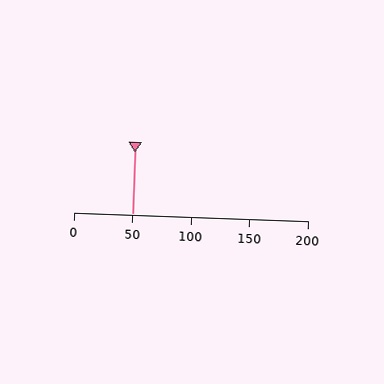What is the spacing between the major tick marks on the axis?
The major ticks are spaced 50 apart.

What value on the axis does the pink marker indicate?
The marker indicates approximately 50.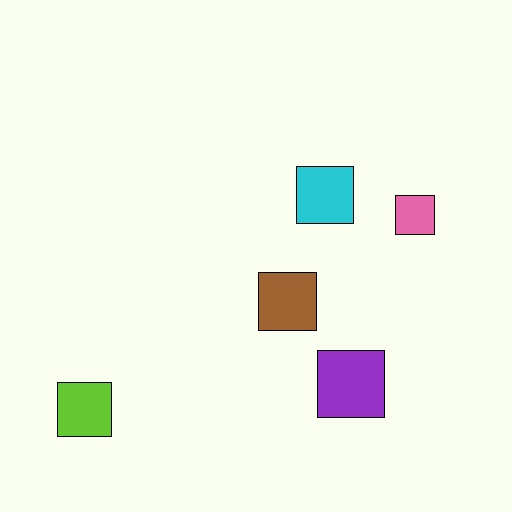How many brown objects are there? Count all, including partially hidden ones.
There is 1 brown object.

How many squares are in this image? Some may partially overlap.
There are 5 squares.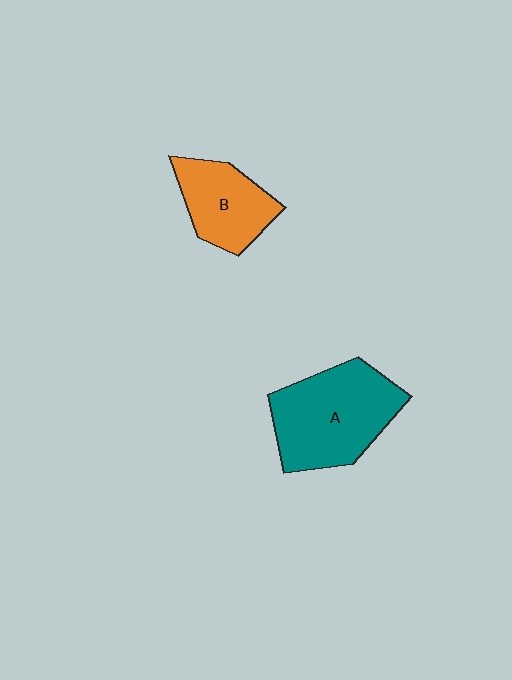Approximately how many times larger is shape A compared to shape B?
Approximately 1.6 times.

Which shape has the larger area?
Shape A (teal).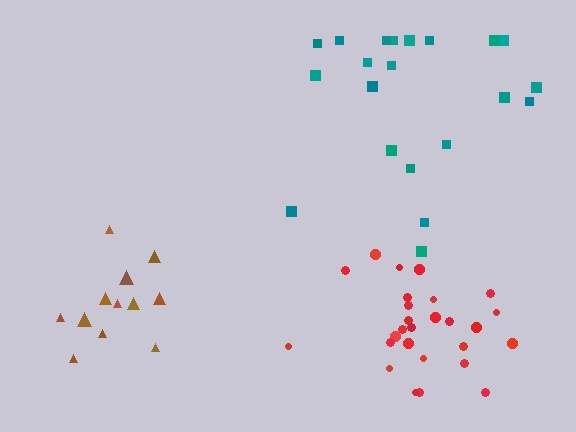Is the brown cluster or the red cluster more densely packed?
Red.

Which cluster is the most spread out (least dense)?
Teal.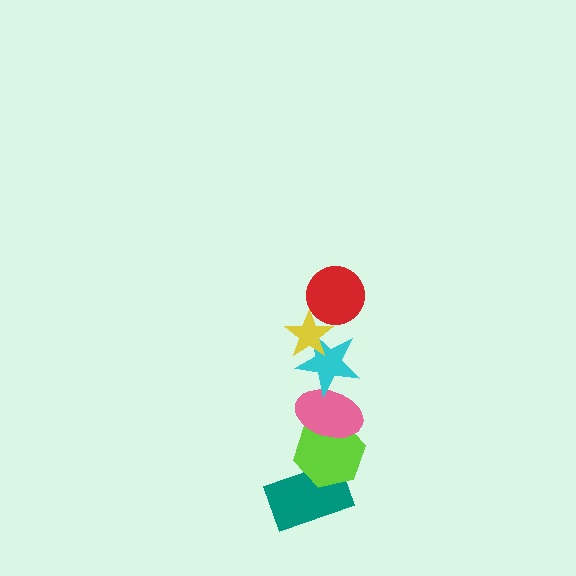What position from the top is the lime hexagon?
The lime hexagon is 5th from the top.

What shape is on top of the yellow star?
The red circle is on top of the yellow star.